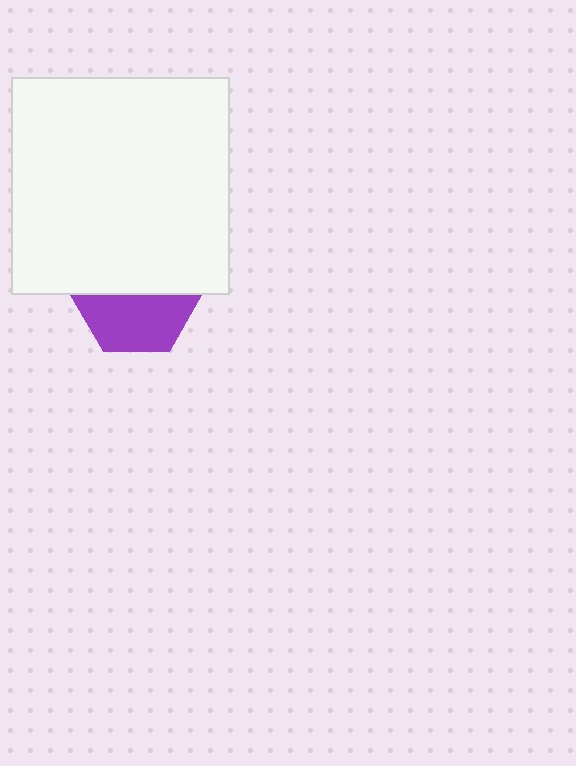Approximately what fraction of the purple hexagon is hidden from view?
Roughly 52% of the purple hexagon is hidden behind the white square.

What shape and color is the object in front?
The object in front is a white square.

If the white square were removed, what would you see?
You would see the complete purple hexagon.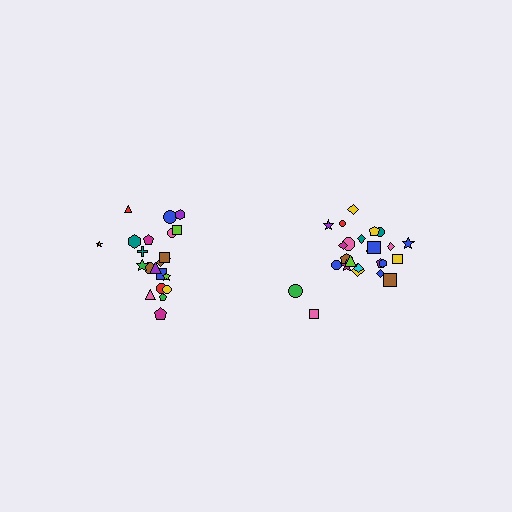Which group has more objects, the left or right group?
The right group.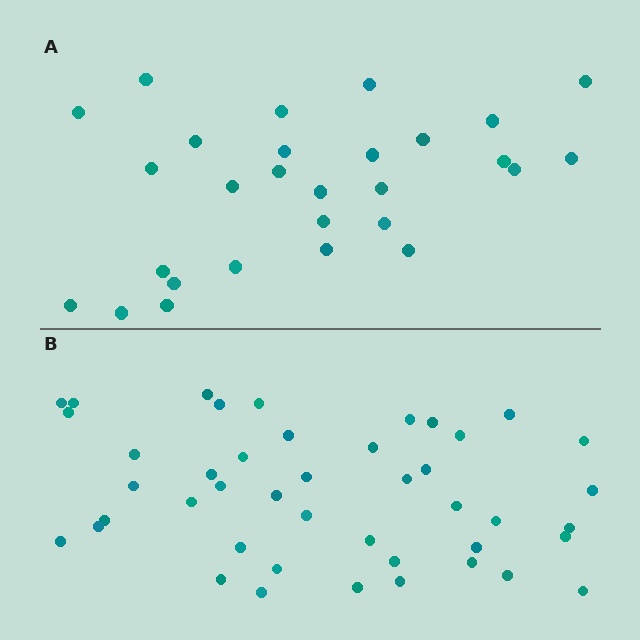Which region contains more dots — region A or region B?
Region B (the bottom region) has more dots.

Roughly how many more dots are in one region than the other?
Region B has approximately 15 more dots than region A.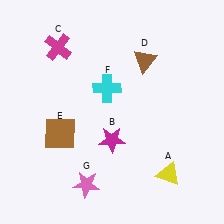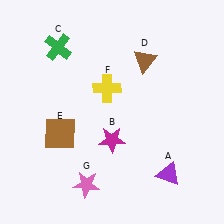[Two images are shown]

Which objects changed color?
A changed from yellow to purple. C changed from magenta to green. F changed from cyan to yellow.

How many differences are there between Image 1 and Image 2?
There are 3 differences between the two images.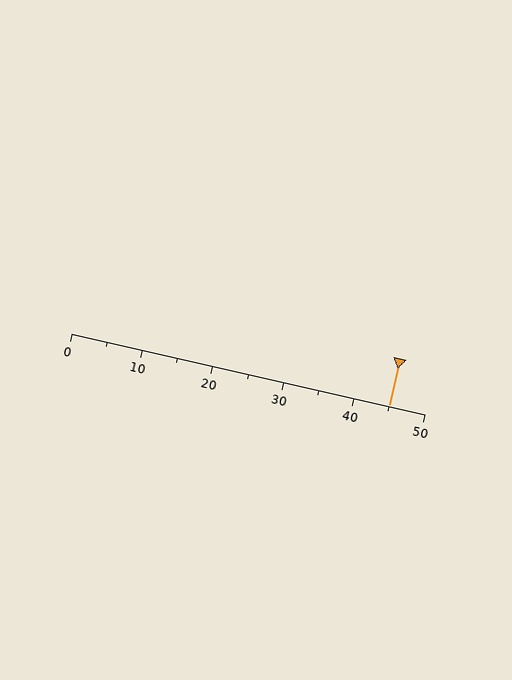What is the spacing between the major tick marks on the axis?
The major ticks are spaced 10 apart.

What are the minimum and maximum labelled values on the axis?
The axis runs from 0 to 50.